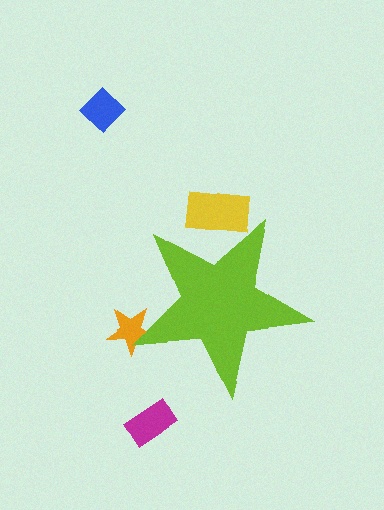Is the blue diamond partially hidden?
No, the blue diamond is fully visible.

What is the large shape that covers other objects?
A lime star.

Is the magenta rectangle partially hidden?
No, the magenta rectangle is fully visible.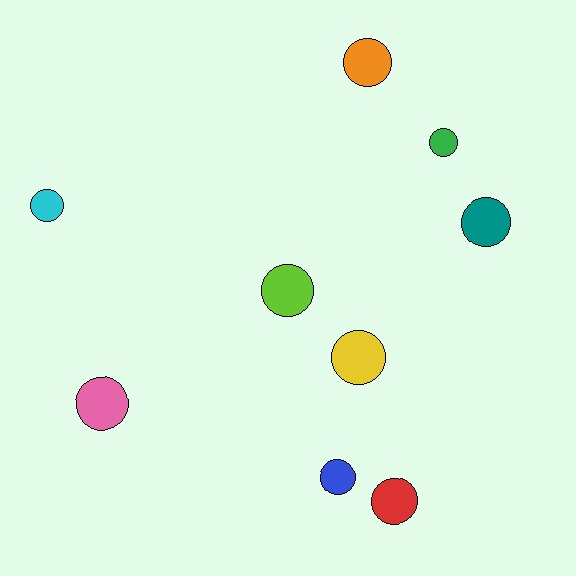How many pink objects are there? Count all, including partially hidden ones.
There is 1 pink object.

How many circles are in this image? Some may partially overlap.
There are 9 circles.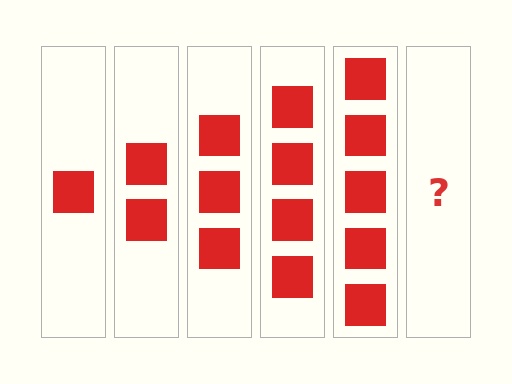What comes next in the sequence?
The next element should be 6 squares.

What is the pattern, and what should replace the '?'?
The pattern is that each step adds one more square. The '?' should be 6 squares.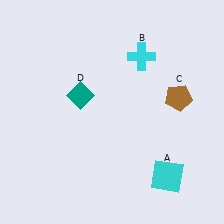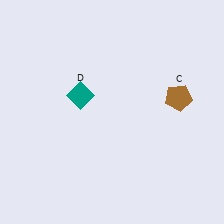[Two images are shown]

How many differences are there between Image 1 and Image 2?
There are 2 differences between the two images.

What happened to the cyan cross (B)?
The cyan cross (B) was removed in Image 2. It was in the top-right area of Image 1.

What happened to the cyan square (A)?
The cyan square (A) was removed in Image 2. It was in the bottom-right area of Image 1.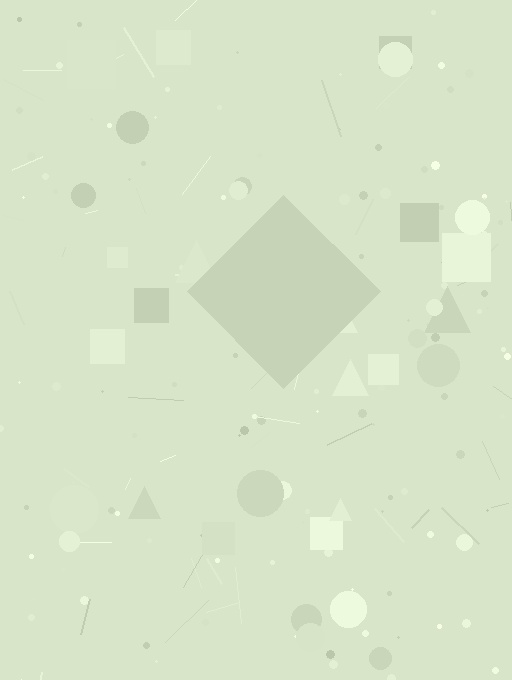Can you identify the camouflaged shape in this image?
The camouflaged shape is a diamond.